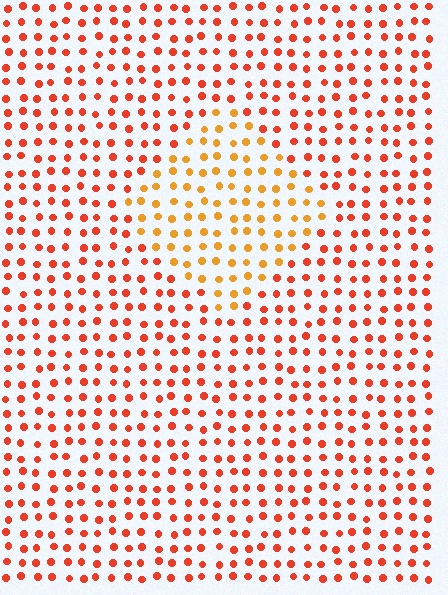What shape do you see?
I see a diamond.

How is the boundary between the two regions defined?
The boundary is defined purely by a slight shift in hue (about 30 degrees). Spacing, size, and orientation are identical on both sides.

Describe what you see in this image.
The image is filled with small red elements in a uniform arrangement. A diamond-shaped region is visible where the elements are tinted to a slightly different hue, forming a subtle color boundary.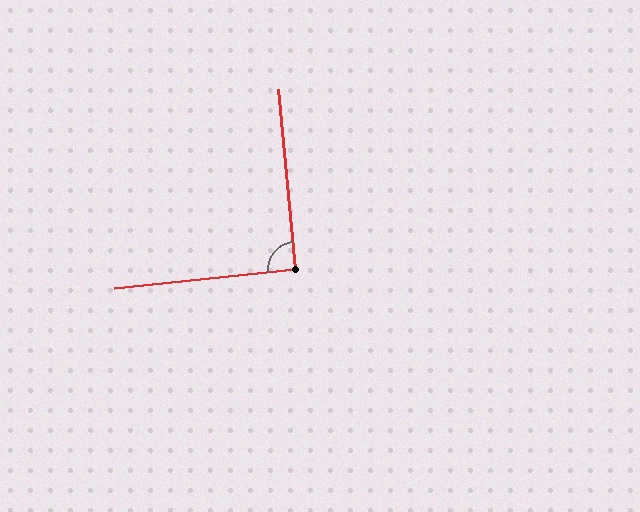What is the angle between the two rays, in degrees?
Approximately 90 degrees.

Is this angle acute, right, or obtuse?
It is approximately a right angle.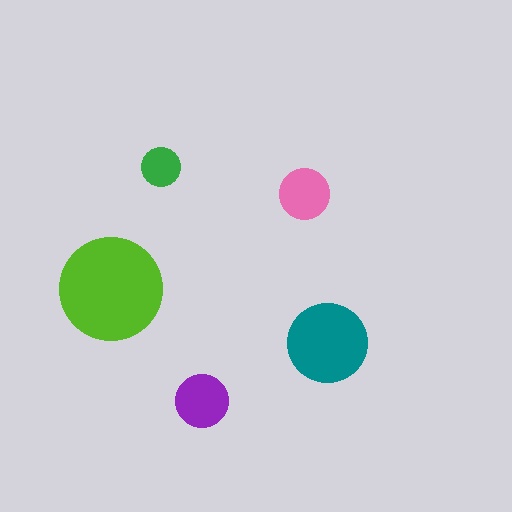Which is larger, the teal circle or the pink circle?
The teal one.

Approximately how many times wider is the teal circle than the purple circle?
About 1.5 times wider.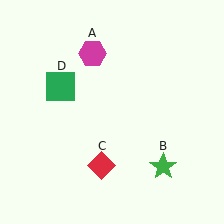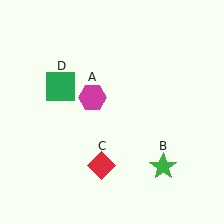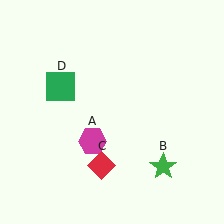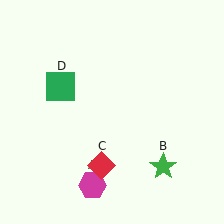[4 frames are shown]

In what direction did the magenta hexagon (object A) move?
The magenta hexagon (object A) moved down.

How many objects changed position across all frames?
1 object changed position: magenta hexagon (object A).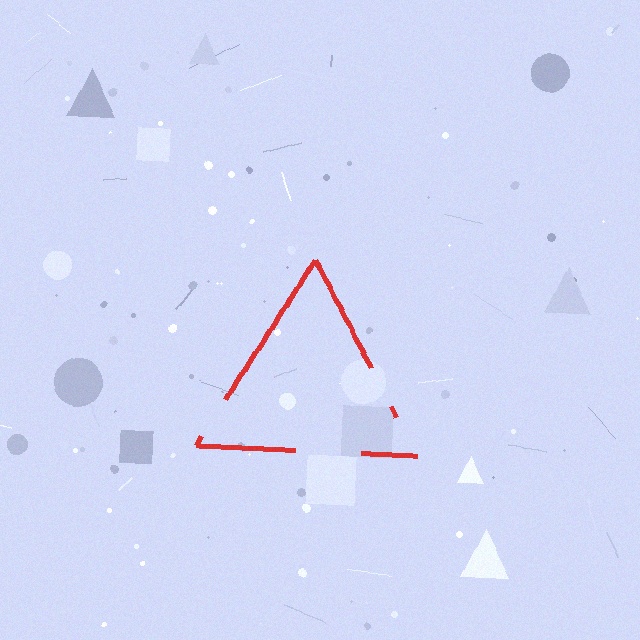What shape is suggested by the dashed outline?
The dashed outline suggests a triangle.